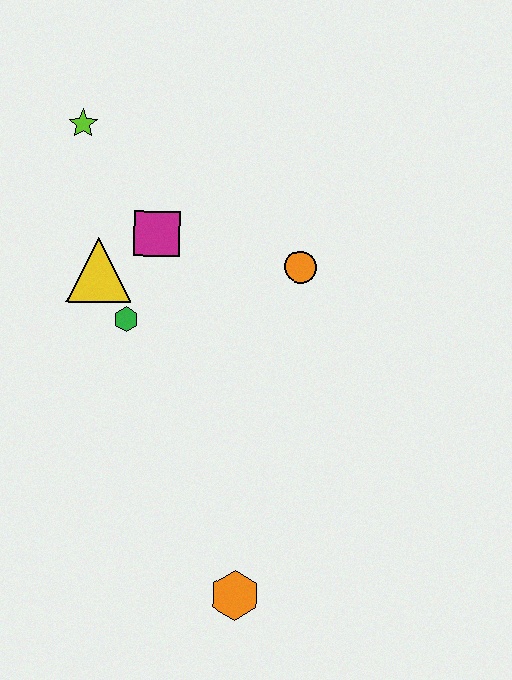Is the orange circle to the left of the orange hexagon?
No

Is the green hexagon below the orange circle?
Yes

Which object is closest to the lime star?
The magenta square is closest to the lime star.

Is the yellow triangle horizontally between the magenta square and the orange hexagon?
No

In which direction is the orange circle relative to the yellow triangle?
The orange circle is to the right of the yellow triangle.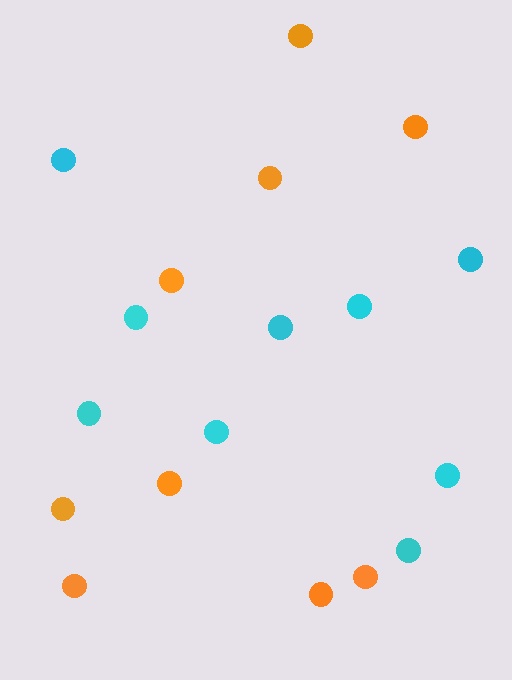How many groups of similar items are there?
There are 2 groups: one group of cyan circles (9) and one group of orange circles (9).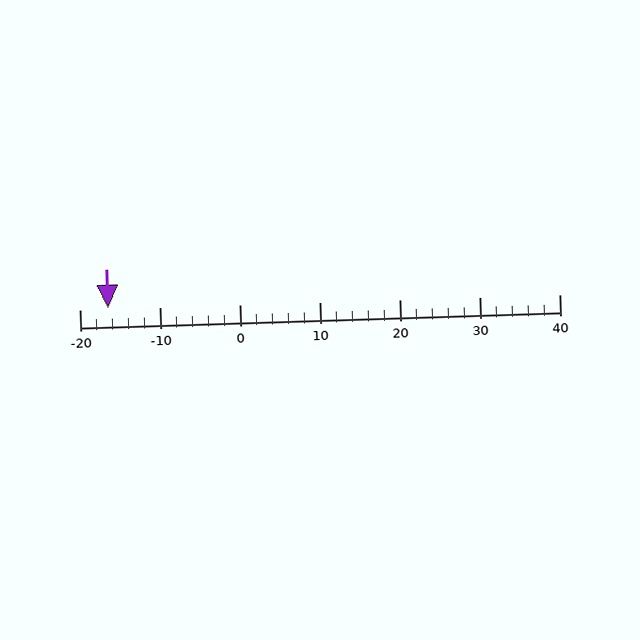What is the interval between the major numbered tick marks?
The major tick marks are spaced 10 units apart.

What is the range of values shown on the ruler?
The ruler shows values from -20 to 40.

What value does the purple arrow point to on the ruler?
The purple arrow points to approximately -16.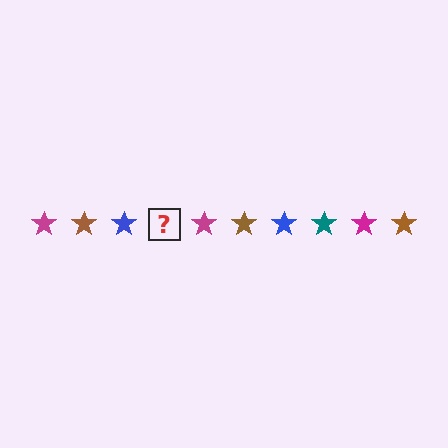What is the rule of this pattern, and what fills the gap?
The rule is that the pattern cycles through magenta, brown, blue, teal stars. The gap should be filled with a teal star.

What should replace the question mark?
The question mark should be replaced with a teal star.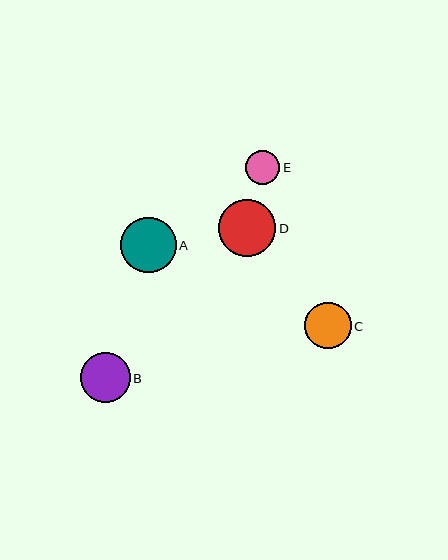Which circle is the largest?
Circle D is the largest with a size of approximately 57 pixels.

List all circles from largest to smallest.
From largest to smallest: D, A, B, C, E.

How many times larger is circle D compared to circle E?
Circle D is approximately 1.7 times the size of circle E.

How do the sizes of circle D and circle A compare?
Circle D and circle A are approximately the same size.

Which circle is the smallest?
Circle E is the smallest with a size of approximately 34 pixels.